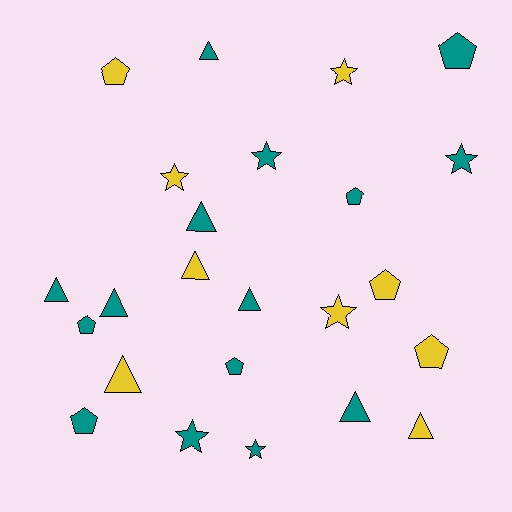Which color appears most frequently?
Teal, with 15 objects.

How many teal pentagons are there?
There are 5 teal pentagons.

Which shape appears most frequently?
Triangle, with 9 objects.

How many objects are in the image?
There are 24 objects.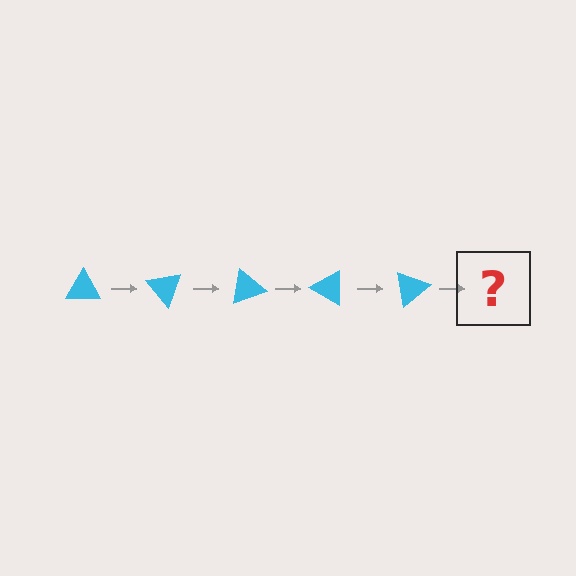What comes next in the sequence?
The next element should be a cyan triangle rotated 250 degrees.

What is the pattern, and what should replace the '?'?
The pattern is that the triangle rotates 50 degrees each step. The '?' should be a cyan triangle rotated 250 degrees.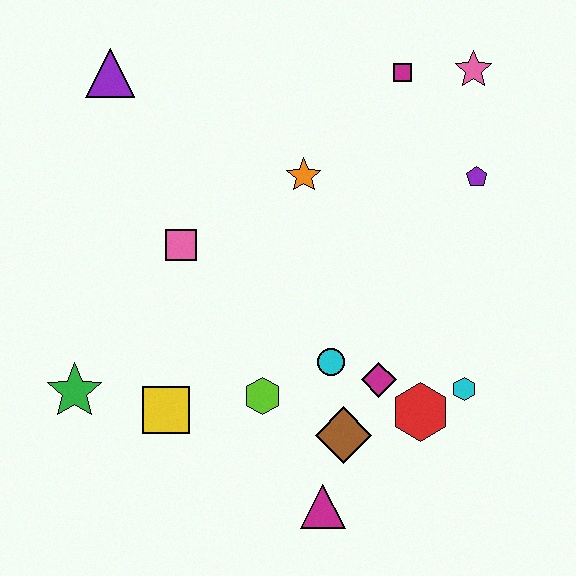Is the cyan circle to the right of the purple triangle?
Yes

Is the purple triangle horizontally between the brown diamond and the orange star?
No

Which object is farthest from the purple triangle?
The magenta triangle is farthest from the purple triangle.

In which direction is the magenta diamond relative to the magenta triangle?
The magenta diamond is above the magenta triangle.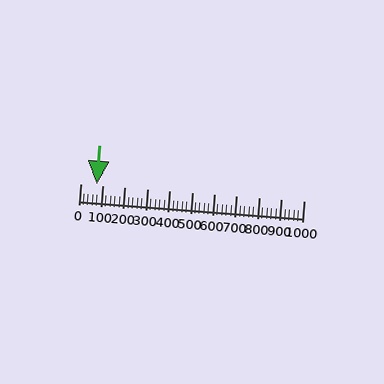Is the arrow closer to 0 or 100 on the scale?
The arrow is closer to 100.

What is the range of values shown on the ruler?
The ruler shows values from 0 to 1000.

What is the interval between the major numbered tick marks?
The major tick marks are spaced 100 units apart.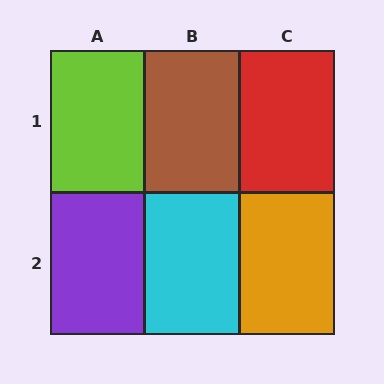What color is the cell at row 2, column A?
Purple.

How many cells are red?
1 cell is red.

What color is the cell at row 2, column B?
Cyan.